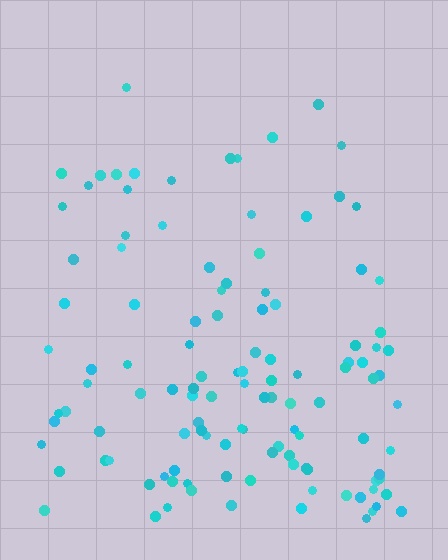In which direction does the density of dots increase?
From top to bottom, with the bottom side densest.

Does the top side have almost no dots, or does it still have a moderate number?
Still a moderate number, just noticeably fewer than the bottom.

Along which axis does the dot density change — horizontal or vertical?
Vertical.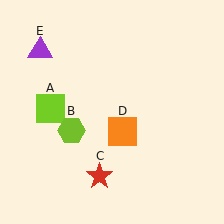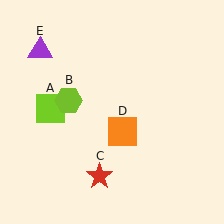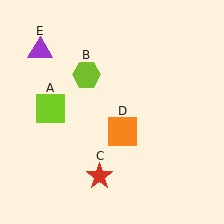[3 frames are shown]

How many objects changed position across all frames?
1 object changed position: lime hexagon (object B).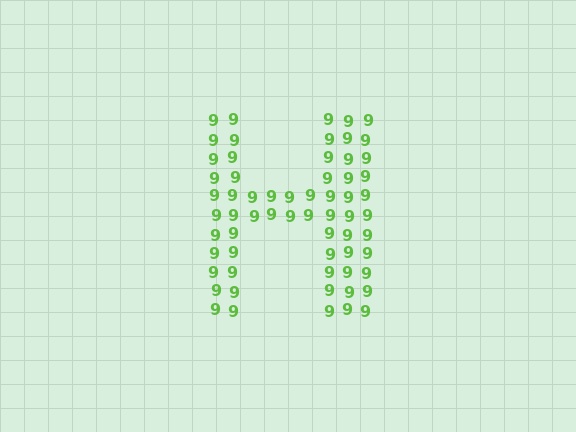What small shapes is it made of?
It is made of small digit 9's.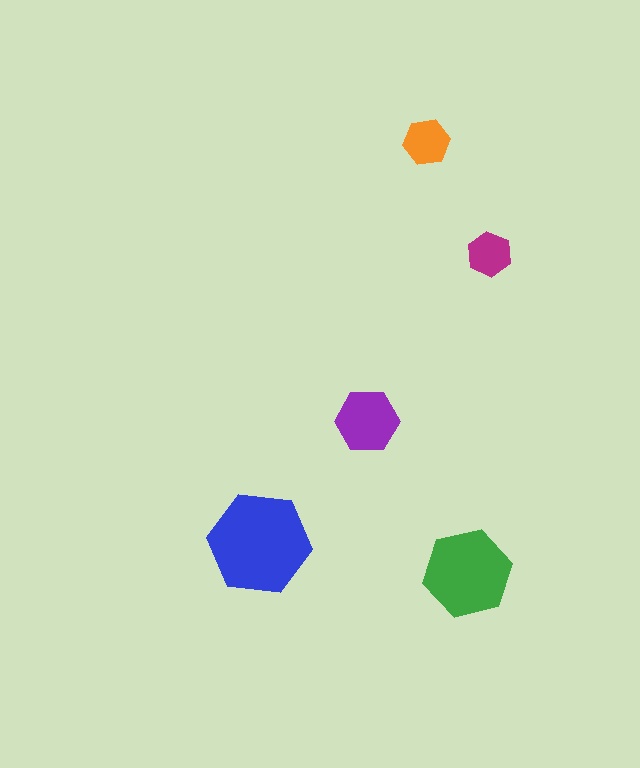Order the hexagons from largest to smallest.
the blue one, the green one, the purple one, the orange one, the magenta one.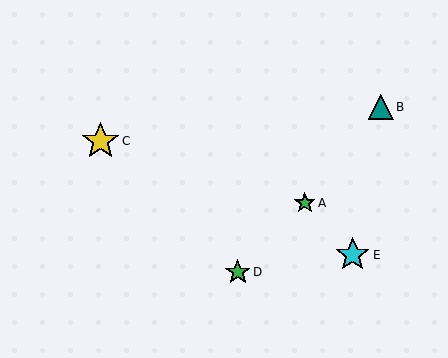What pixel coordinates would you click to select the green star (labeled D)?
Click at (238, 272) to select the green star D.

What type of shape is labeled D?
Shape D is a green star.